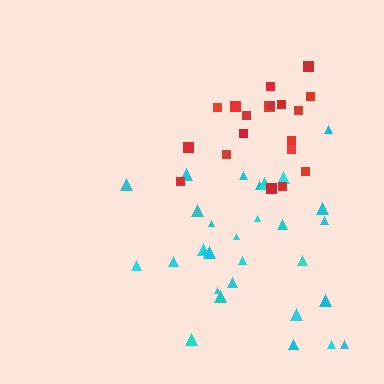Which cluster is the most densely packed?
Red.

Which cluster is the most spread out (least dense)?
Cyan.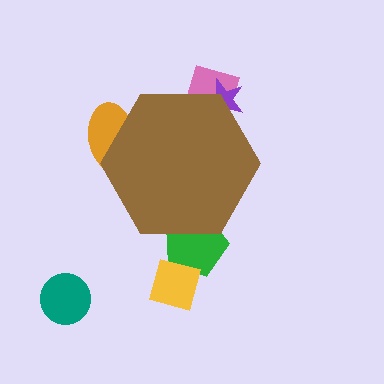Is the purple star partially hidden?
Yes, the purple star is partially hidden behind the brown hexagon.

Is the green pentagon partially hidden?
Yes, the green pentagon is partially hidden behind the brown hexagon.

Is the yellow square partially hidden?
No, the yellow square is fully visible.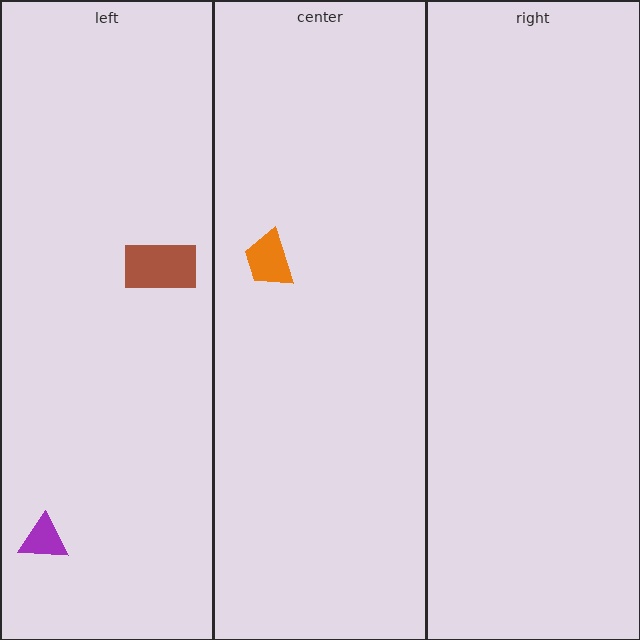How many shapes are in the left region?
2.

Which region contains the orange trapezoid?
The center region.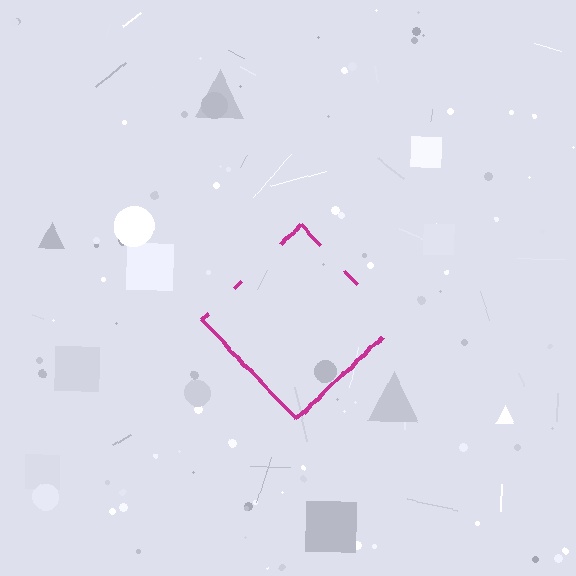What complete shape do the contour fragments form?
The contour fragments form a diamond.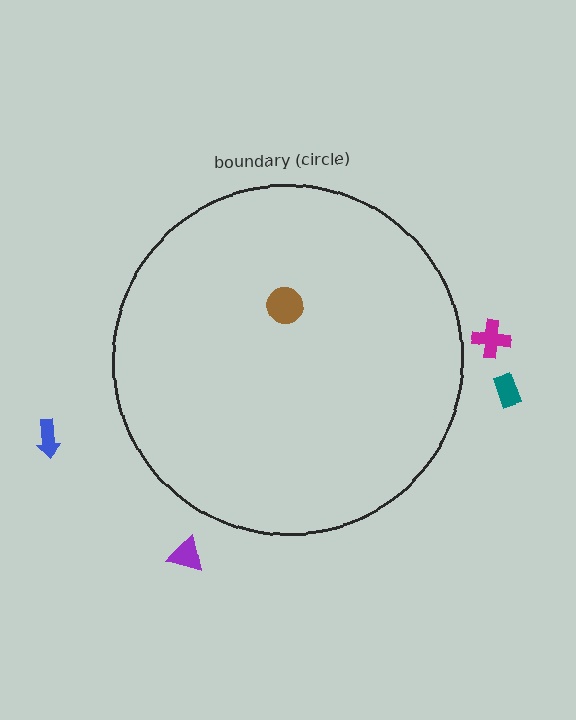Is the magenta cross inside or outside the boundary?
Outside.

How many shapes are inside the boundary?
1 inside, 4 outside.